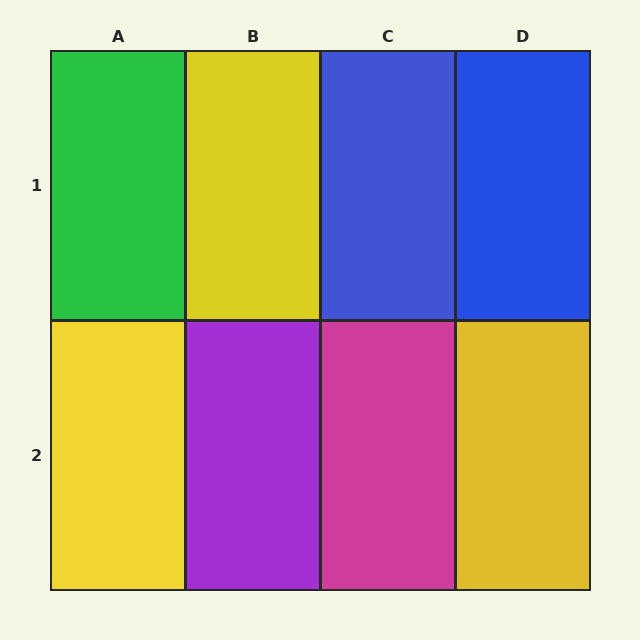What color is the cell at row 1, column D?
Blue.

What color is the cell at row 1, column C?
Blue.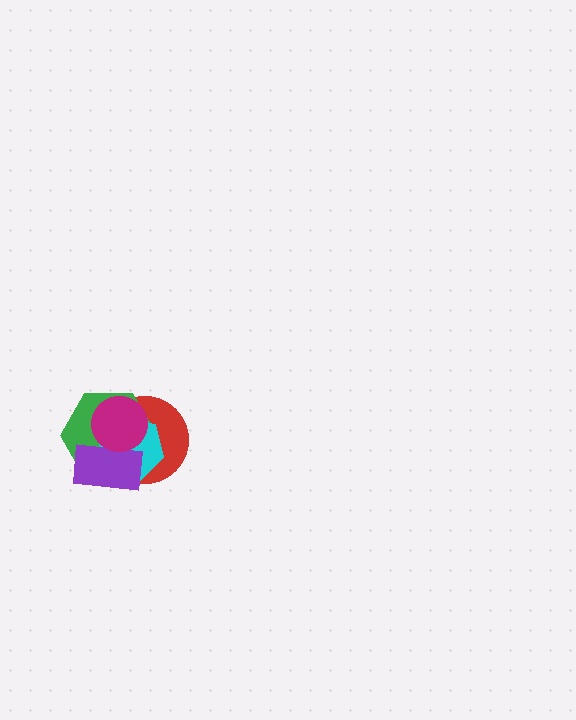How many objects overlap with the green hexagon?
4 objects overlap with the green hexagon.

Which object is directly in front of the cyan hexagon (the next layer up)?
The purple rectangle is directly in front of the cyan hexagon.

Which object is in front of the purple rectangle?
The magenta circle is in front of the purple rectangle.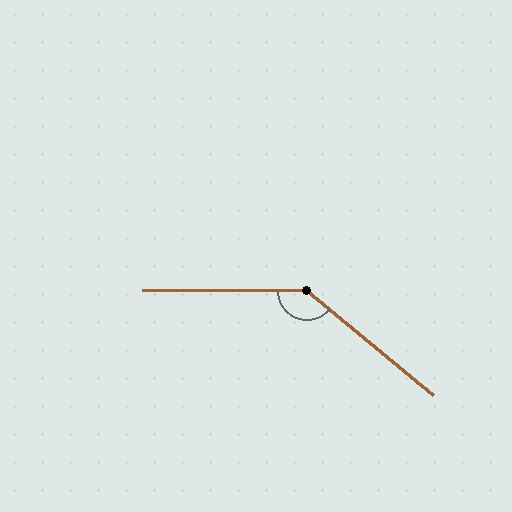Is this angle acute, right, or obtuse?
It is obtuse.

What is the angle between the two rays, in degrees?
Approximately 140 degrees.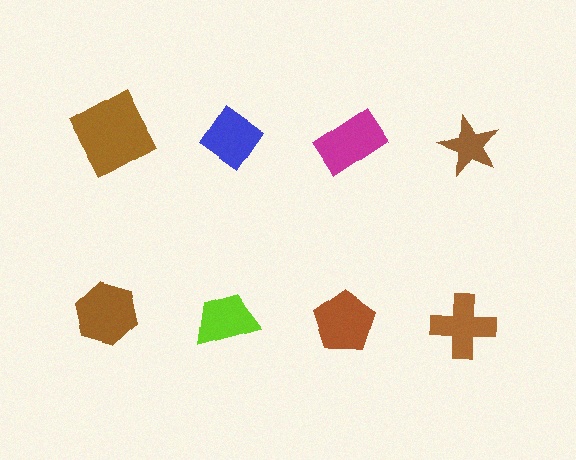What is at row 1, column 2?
A blue diamond.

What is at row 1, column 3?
A magenta rectangle.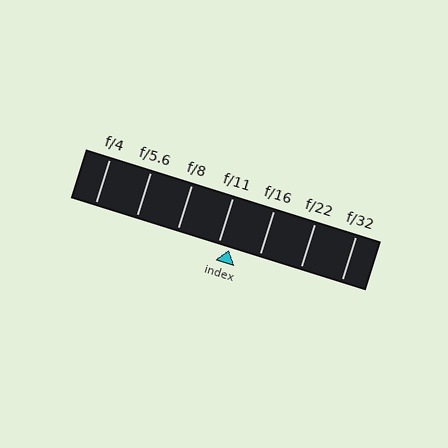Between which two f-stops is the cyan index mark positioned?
The index mark is between f/11 and f/16.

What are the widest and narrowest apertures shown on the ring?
The widest aperture shown is f/4 and the narrowest is f/32.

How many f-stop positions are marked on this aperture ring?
There are 7 f-stop positions marked.